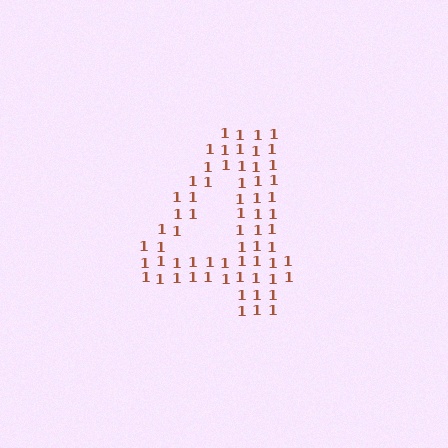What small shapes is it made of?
It is made of small digit 1's.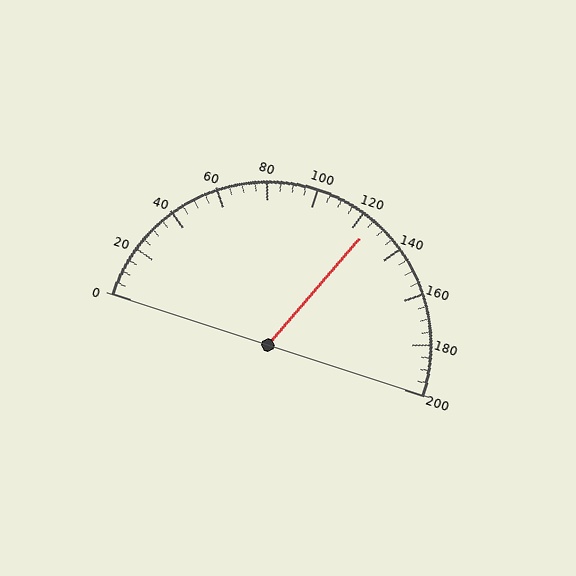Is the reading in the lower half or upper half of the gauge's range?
The reading is in the upper half of the range (0 to 200).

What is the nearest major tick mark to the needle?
The nearest major tick mark is 120.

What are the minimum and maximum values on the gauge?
The gauge ranges from 0 to 200.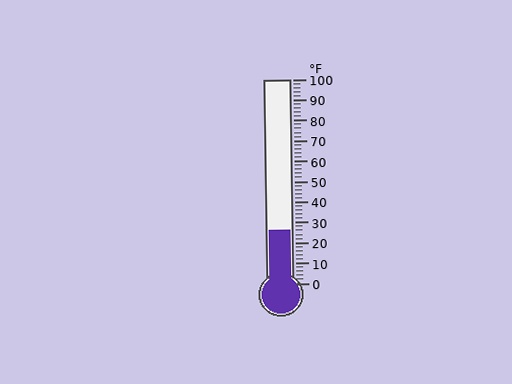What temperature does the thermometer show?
The thermometer shows approximately 26°F.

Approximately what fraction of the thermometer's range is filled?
The thermometer is filled to approximately 25% of its range.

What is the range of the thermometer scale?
The thermometer scale ranges from 0°F to 100°F.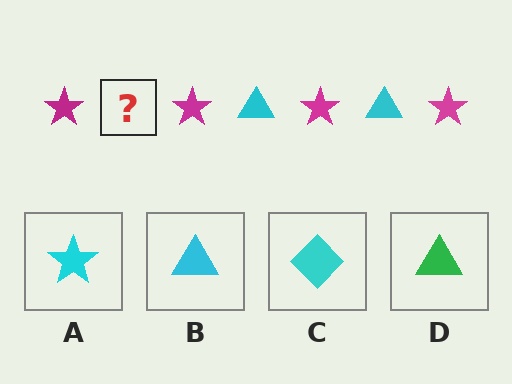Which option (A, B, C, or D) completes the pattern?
B.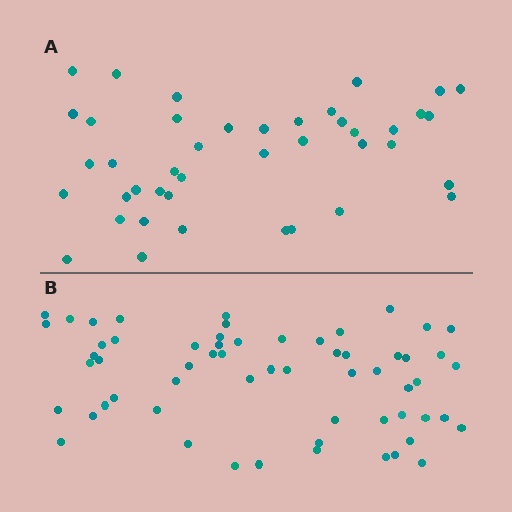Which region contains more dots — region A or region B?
Region B (the bottom region) has more dots.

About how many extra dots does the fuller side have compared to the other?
Region B has approximately 20 more dots than region A.